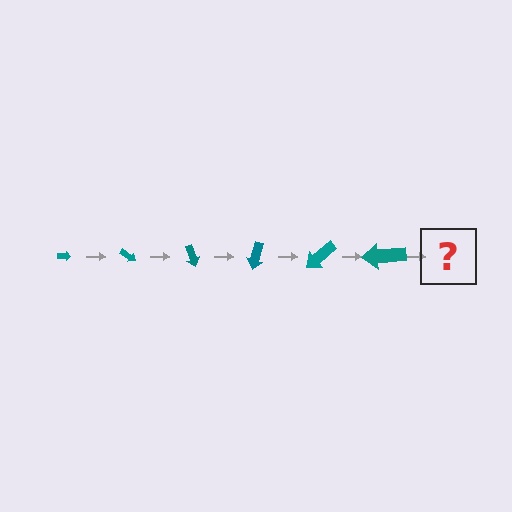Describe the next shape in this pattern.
It should be an arrow, larger than the previous one and rotated 210 degrees from the start.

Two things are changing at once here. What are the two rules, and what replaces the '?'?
The two rules are that the arrow grows larger each step and it rotates 35 degrees each step. The '?' should be an arrow, larger than the previous one and rotated 210 degrees from the start.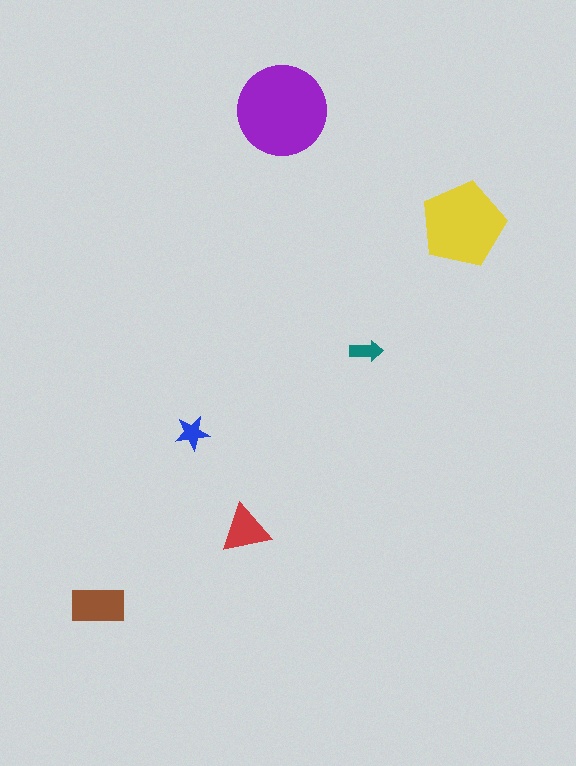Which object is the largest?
The purple circle.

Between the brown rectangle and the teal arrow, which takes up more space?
The brown rectangle.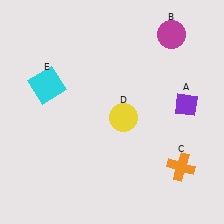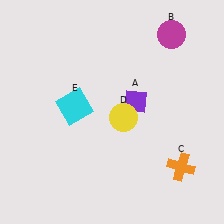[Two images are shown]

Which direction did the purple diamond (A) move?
The purple diamond (A) moved left.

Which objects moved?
The objects that moved are: the purple diamond (A), the cyan square (E).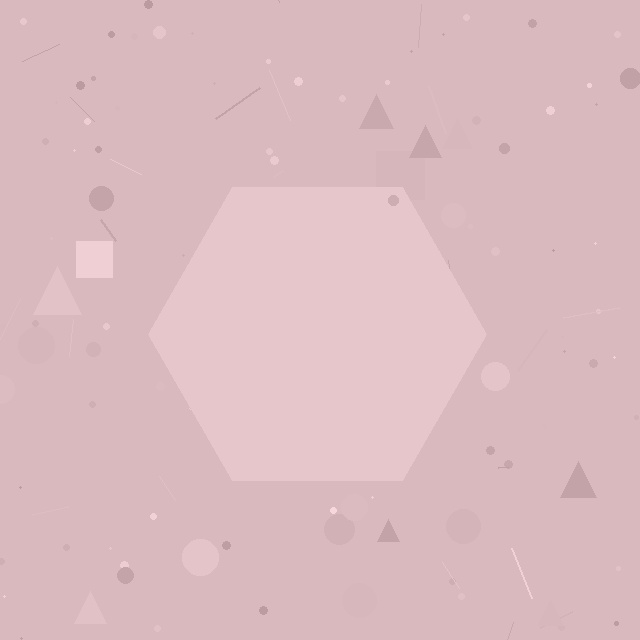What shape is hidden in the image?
A hexagon is hidden in the image.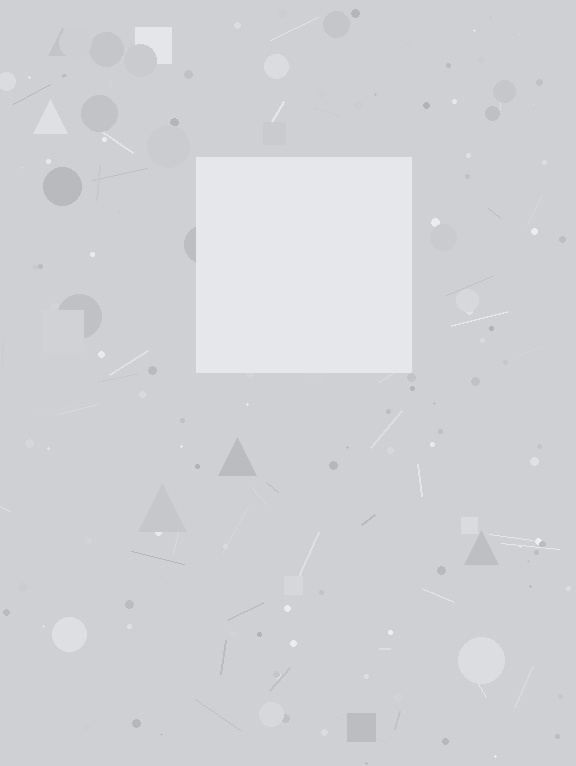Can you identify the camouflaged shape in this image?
The camouflaged shape is a square.